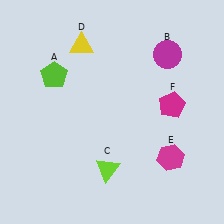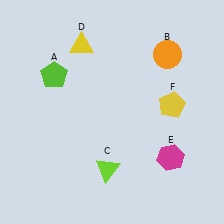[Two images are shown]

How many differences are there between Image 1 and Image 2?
There are 2 differences between the two images.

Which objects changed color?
B changed from magenta to orange. F changed from magenta to yellow.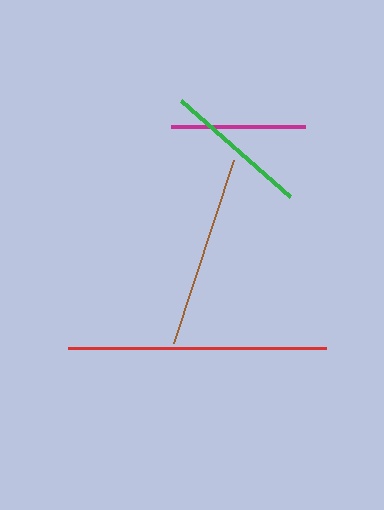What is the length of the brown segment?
The brown segment is approximately 193 pixels long.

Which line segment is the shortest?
The magenta line is the shortest at approximately 134 pixels.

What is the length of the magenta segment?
The magenta segment is approximately 134 pixels long.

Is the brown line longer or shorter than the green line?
The brown line is longer than the green line.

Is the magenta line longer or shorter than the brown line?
The brown line is longer than the magenta line.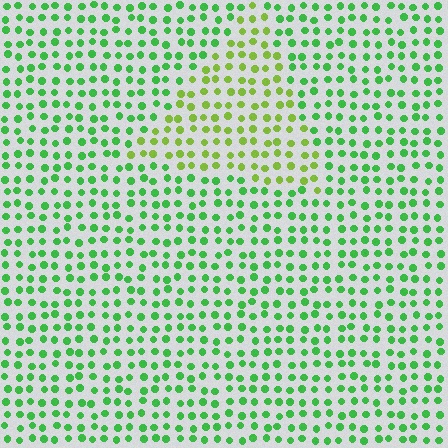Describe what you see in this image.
The image is filled with small green elements in a uniform arrangement. A triangle-shaped region is visible where the elements are tinted to a slightly different hue, forming a subtle color boundary.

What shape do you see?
I see a triangle.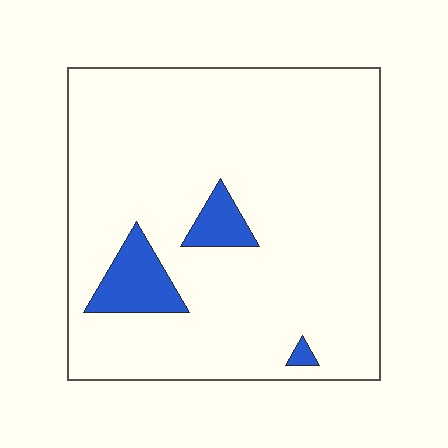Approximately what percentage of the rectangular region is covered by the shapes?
Approximately 10%.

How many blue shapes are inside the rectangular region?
3.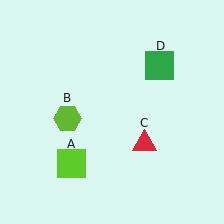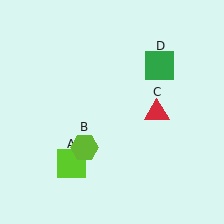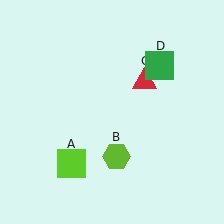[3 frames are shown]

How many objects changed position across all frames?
2 objects changed position: lime hexagon (object B), red triangle (object C).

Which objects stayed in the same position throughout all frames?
Lime square (object A) and green square (object D) remained stationary.